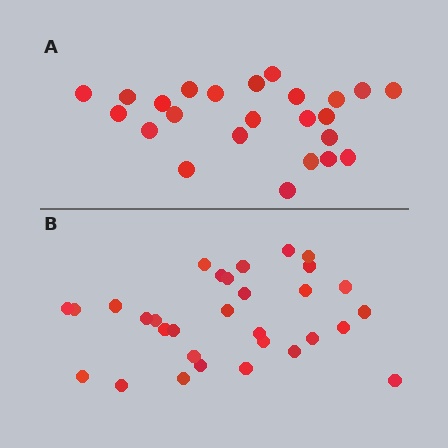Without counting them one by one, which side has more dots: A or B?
Region B (the bottom region) has more dots.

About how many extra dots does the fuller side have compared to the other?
Region B has roughly 8 or so more dots than region A.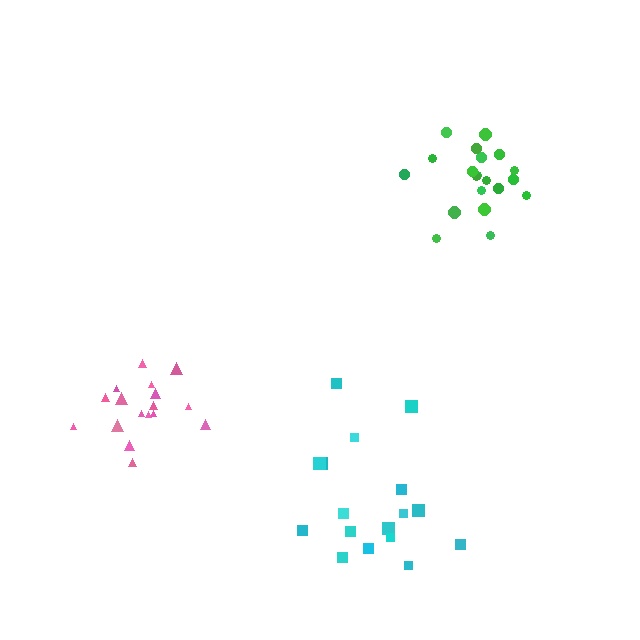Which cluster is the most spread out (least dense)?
Cyan.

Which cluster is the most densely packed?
Green.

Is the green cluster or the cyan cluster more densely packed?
Green.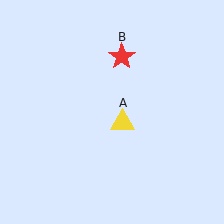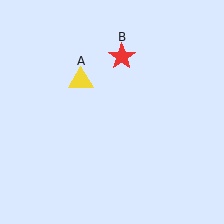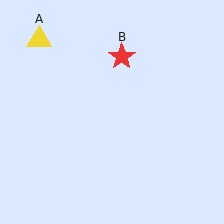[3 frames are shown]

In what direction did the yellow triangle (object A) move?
The yellow triangle (object A) moved up and to the left.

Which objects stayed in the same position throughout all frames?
Red star (object B) remained stationary.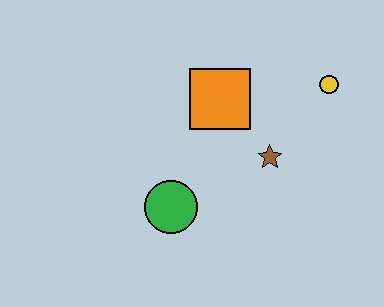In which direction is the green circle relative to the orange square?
The green circle is below the orange square.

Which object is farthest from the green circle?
The yellow circle is farthest from the green circle.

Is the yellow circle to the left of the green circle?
No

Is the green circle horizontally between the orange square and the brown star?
No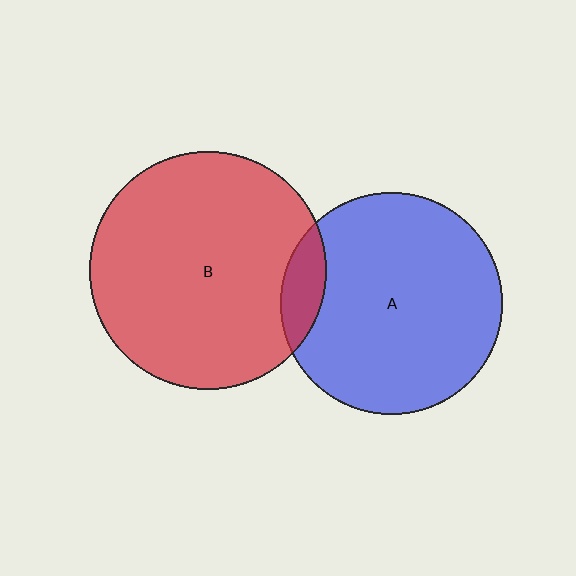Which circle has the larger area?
Circle B (red).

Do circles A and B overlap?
Yes.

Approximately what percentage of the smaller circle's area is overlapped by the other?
Approximately 10%.